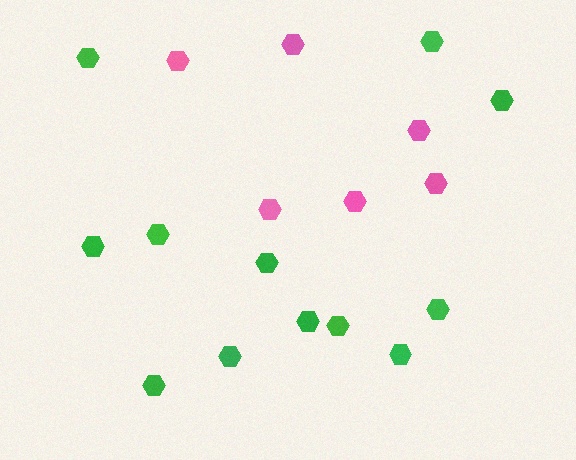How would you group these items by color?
There are 2 groups: one group of green hexagons (12) and one group of pink hexagons (6).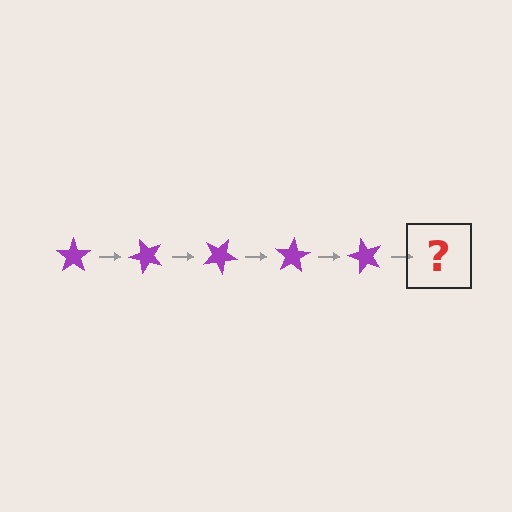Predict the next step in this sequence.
The next step is a purple star rotated 250 degrees.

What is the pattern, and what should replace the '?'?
The pattern is that the star rotates 50 degrees each step. The '?' should be a purple star rotated 250 degrees.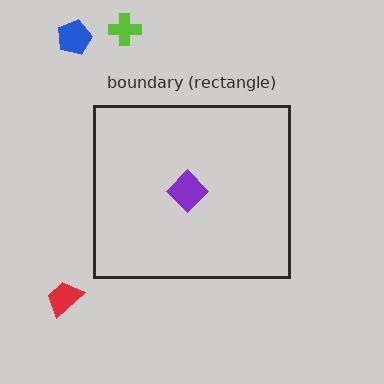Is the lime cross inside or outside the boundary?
Outside.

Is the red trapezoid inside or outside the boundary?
Outside.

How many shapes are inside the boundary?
1 inside, 3 outside.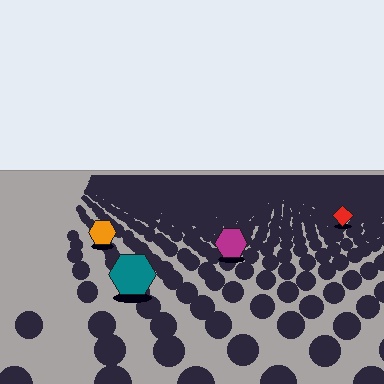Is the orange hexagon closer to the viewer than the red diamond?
Yes. The orange hexagon is closer — you can tell from the texture gradient: the ground texture is coarser near it.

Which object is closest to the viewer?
The teal hexagon is closest. The texture marks near it are larger and more spread out.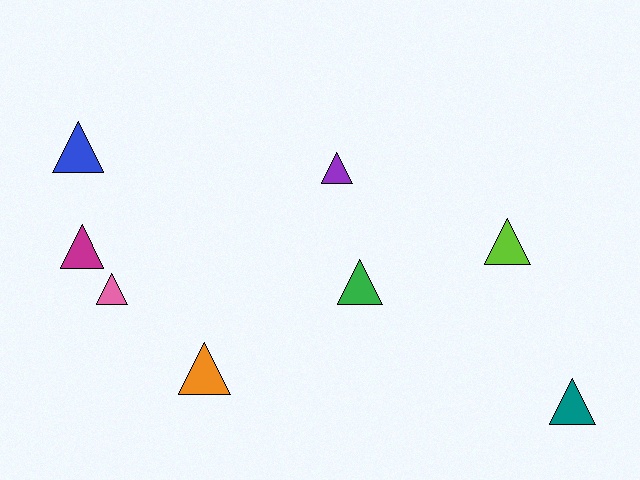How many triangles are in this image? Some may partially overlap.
There are 8 triangles.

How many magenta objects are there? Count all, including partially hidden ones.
There is 1 magenta object.